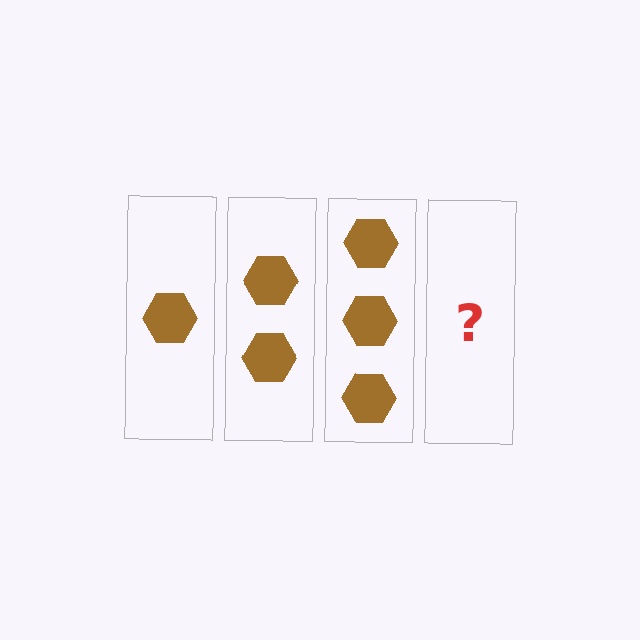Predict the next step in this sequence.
The next step is 4 hexagons.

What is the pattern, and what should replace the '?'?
The pattern is that each step adds one more hexagon. The '?' should be 4 hexagons.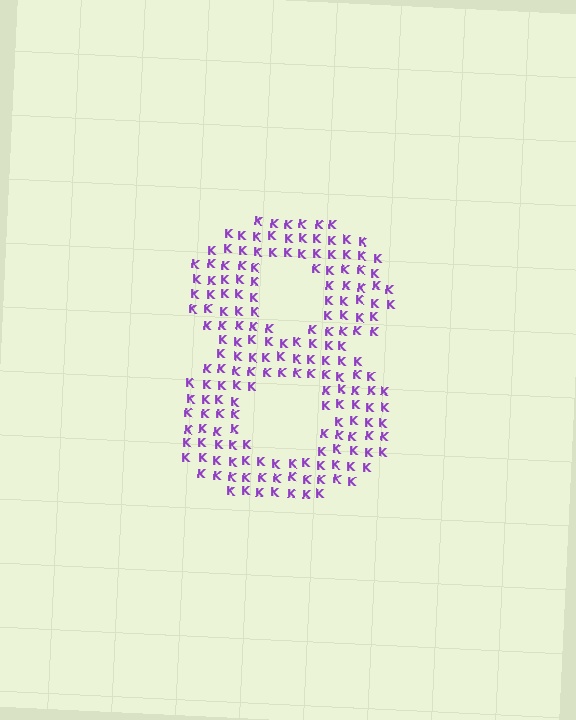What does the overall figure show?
The overall figure shows the digit 8.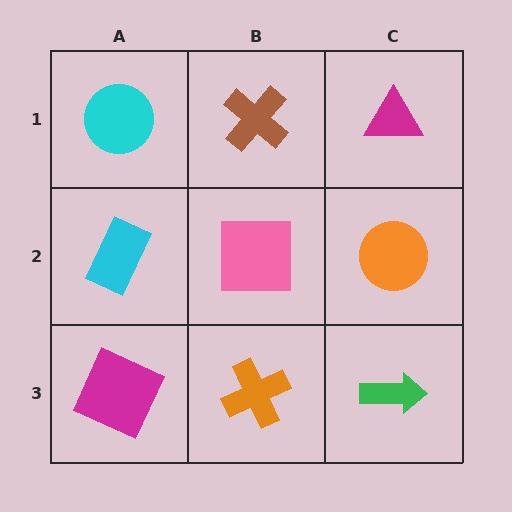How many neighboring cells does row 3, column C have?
2.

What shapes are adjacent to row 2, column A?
A cyan circle (row 1, column A), a magenta square (row 3, column A), a pink square (row 2, column B).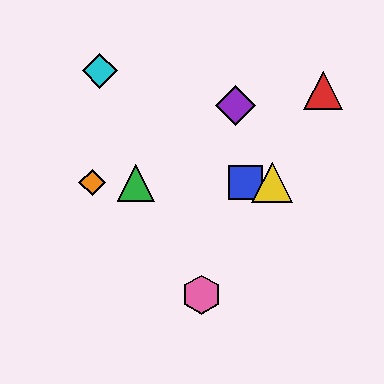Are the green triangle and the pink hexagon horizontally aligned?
No, the green triangle is at y≈183 and the pink hexagon is at y≈295.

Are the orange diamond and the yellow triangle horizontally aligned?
Yes, both are at y≈183.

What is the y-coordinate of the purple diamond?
The purple diamond is at y≈106.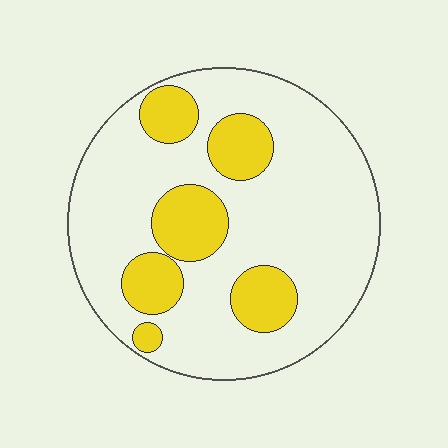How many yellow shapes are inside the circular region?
6.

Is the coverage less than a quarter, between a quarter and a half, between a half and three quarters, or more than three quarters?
Less than a quarter.